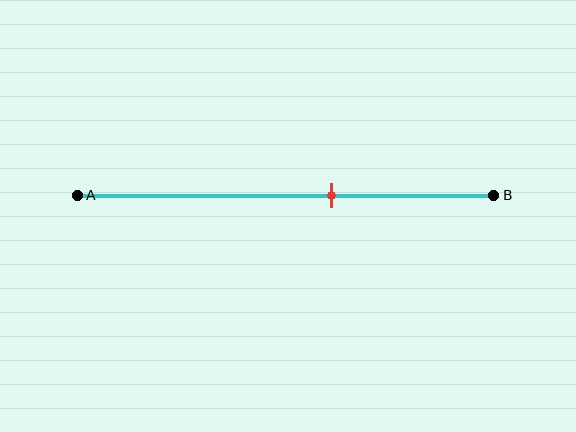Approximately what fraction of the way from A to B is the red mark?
The red mark is approximately 60% of the way from A to B.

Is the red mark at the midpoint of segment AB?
No, the mark is at about 60% from A, not at the 50% midpoint.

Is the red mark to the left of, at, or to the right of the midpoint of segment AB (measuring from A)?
The red mark is to the right of the midpoint of segment AB.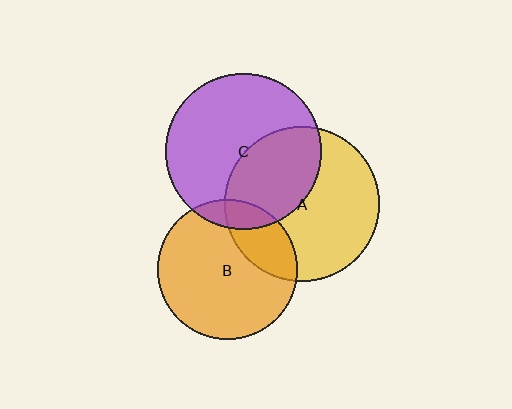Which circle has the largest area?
Circle C (purple).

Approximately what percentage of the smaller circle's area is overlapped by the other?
Approximately 25%.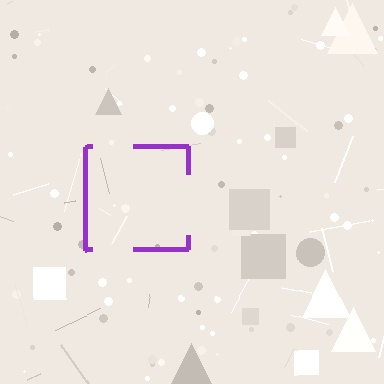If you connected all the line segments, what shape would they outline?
They would outline a square.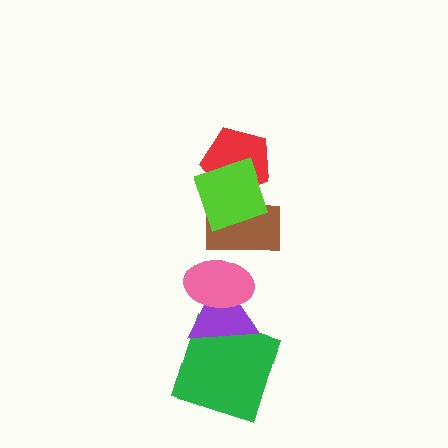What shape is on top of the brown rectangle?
The red pentagon is on top of the brown rectangle.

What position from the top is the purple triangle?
The purple triangle is 5th from the top.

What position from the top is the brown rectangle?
The brown rectangle is 3rd from the top.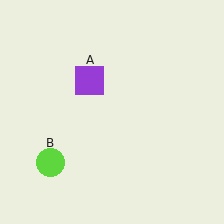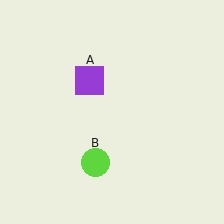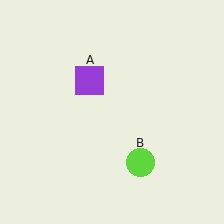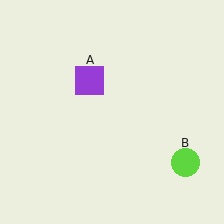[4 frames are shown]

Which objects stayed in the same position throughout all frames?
Purple square (object A) remained stationary.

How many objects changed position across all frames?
1 object changed position: lime circle (object B).